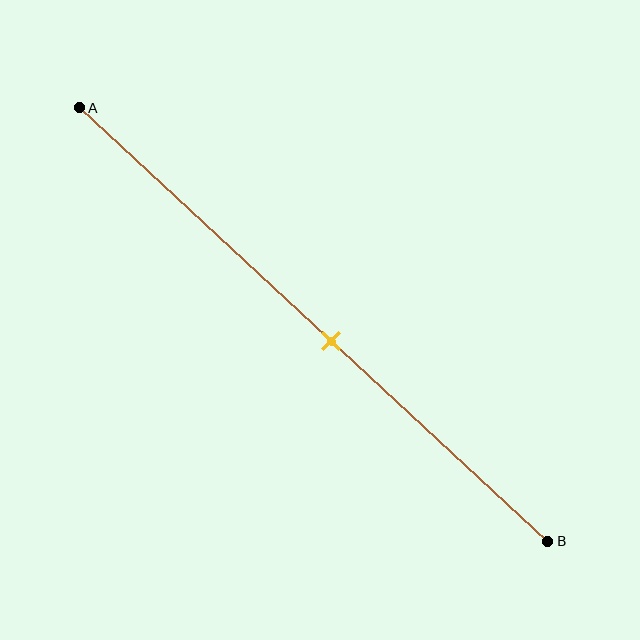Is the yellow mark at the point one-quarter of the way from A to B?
No, the mark is at about 55% from A, not at the 25% one-quarter point.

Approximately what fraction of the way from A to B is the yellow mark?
The yellow mark is approximately 55% of the way from A to B.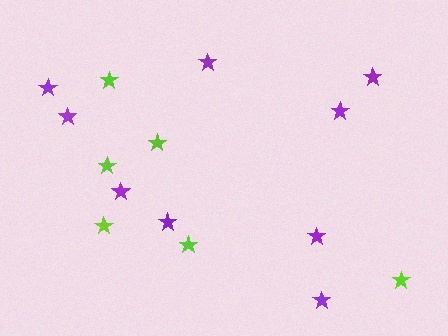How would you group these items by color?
There are 2 groups: one group of purple stars (9) and one group of lime stars (6).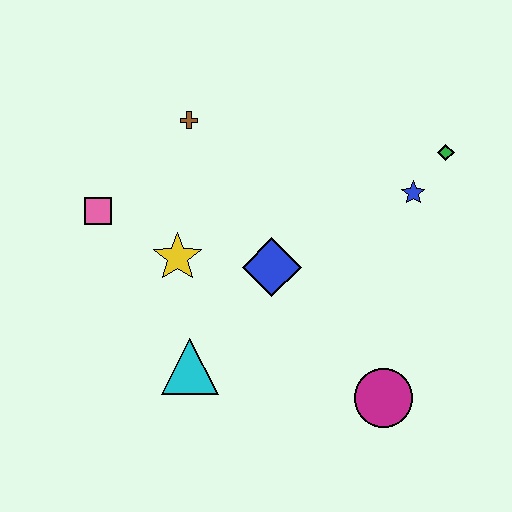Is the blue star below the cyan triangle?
No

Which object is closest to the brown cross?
The pink square is closest to the brown cross.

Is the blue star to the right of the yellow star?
Yes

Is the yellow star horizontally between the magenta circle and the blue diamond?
No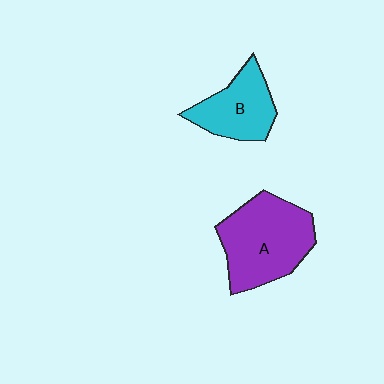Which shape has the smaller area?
Shape B (cyan).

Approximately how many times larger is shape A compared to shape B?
Approximately 1.5 times.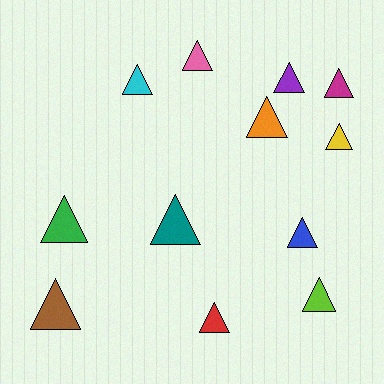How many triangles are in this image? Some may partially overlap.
There are 12 triangles.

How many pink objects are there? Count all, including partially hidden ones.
There is 1 pink object.